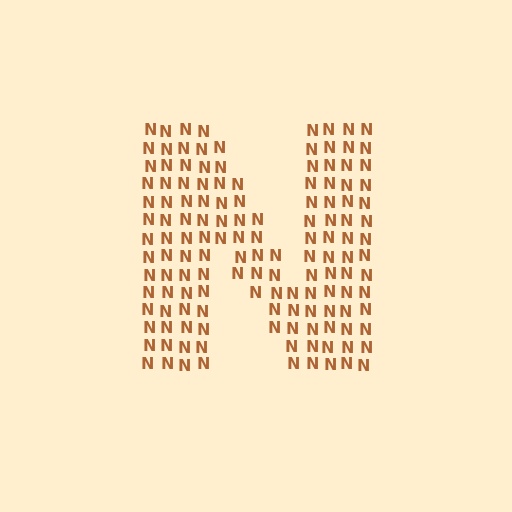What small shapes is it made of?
It is made of small letter N's.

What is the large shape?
The large shape is the letter N.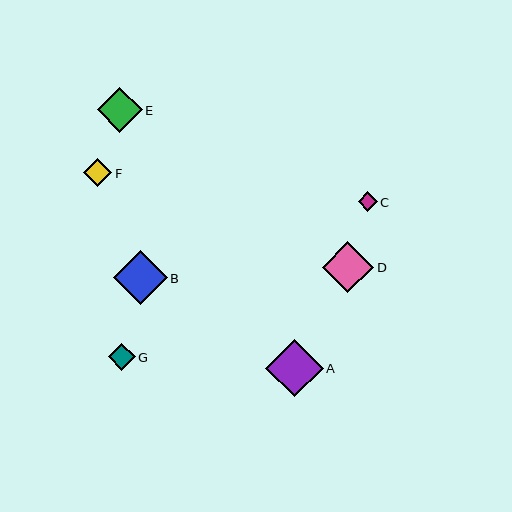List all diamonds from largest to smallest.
From largest to smallest: A, B, D, E, F, G, C.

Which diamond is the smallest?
Diamond C is the smallest with a size of approximately 19 pixels.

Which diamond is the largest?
Diamond A is the largest with a size of approximately 57 pixels.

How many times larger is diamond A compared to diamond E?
Diamond A is approximately 1.3 times the size of diamond E.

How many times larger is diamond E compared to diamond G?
Diamond E is approximately 1.7 times the size of diamond G.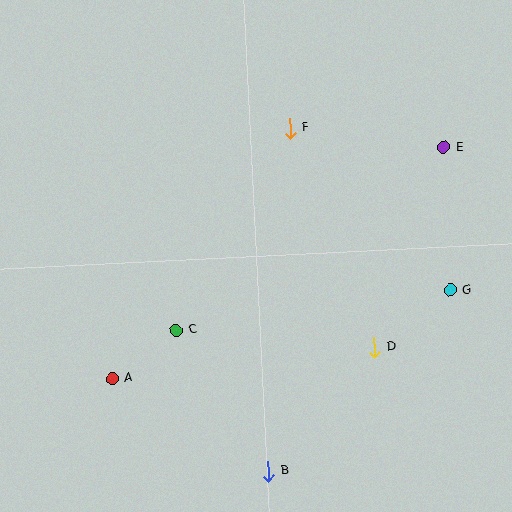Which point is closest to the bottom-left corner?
Point A is closest to the bottom-left corner.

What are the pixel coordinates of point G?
Point G is at (450, 290).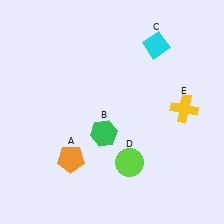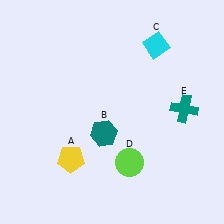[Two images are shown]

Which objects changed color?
A changed from orange to yellow. B changed from green to teal. E changed from yellow to teal.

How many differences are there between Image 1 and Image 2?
There are 3 differences between the two images.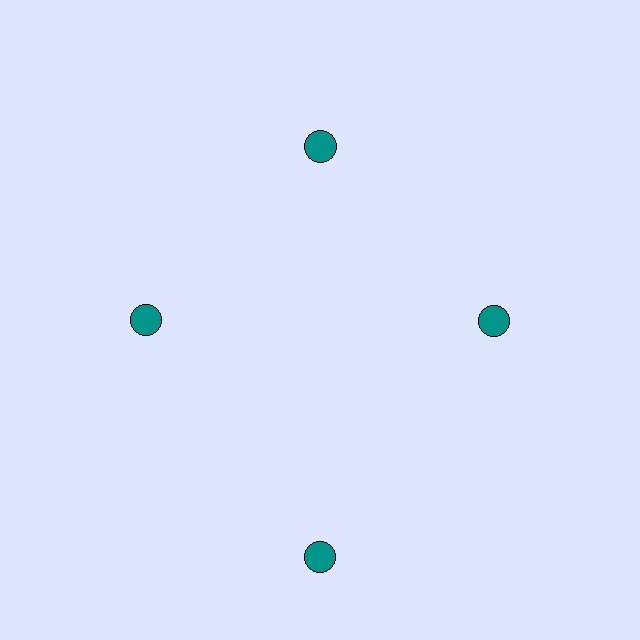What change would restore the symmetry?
The symmetry would be restored by moving it inward, back onto the ring so that all 4 circles sit at equal angles and equal distance from the center.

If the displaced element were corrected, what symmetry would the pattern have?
It would have 4-fold rotational symmetry — the pattern would map onto itself every 90 degrees.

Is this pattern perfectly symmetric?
No. The 4 teal circles are arranged in a ring, but one element near the 6 o'clock position is pushed outward from the center, breaking the 4-fold rotational symmetry.